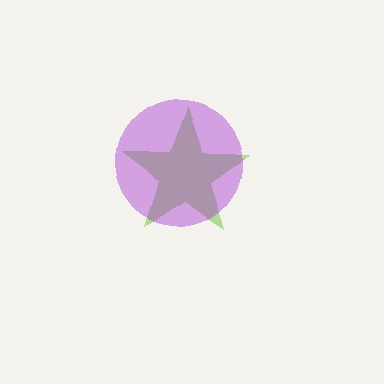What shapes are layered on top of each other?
The layered shapes are: a lime star, a purple circle.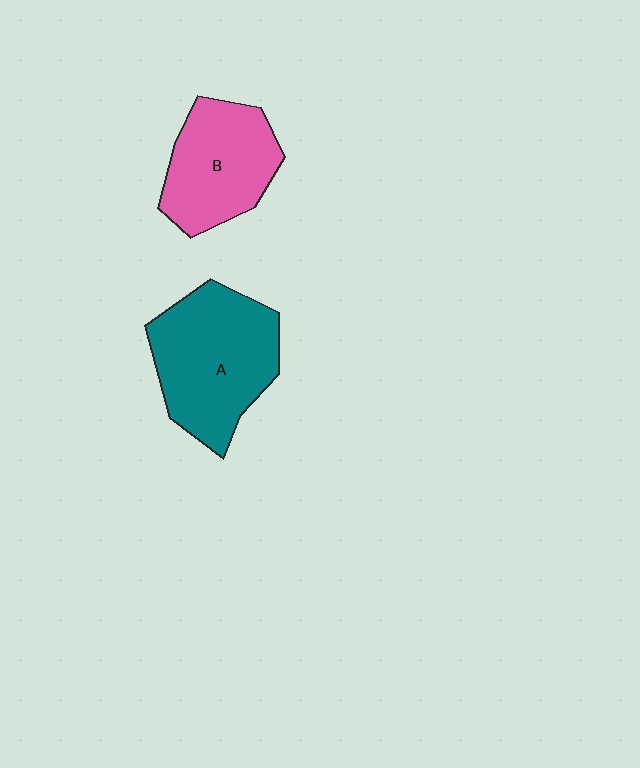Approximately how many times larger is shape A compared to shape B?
Approximately 1.3 times.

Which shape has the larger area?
Shape A (teal).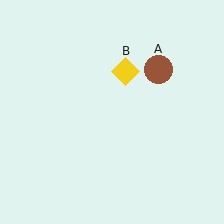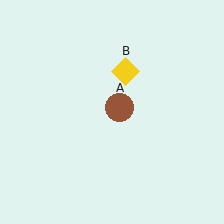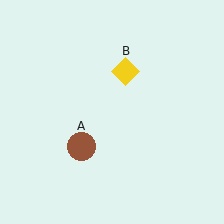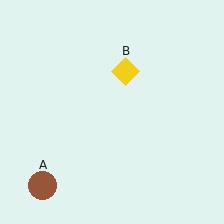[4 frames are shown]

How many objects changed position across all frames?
1 object changed position: brown circle (object A).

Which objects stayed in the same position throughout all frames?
Yellow diamond (object B) remained stationary.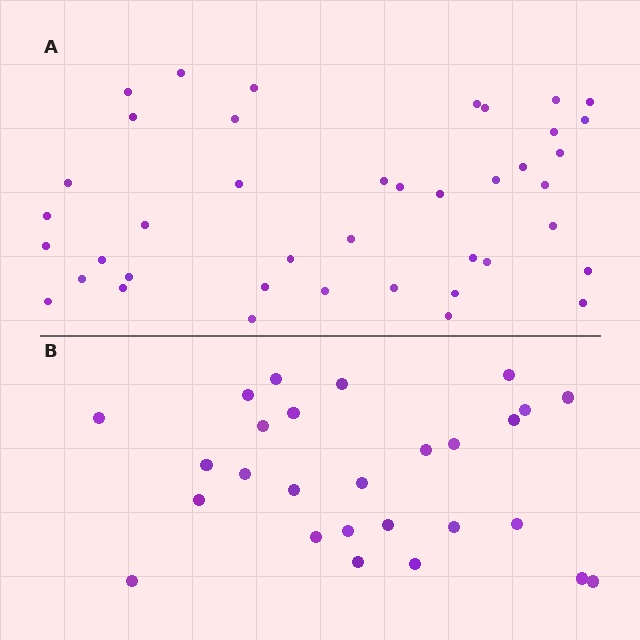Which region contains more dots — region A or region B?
Region A (the top region) has more dots.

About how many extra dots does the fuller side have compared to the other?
Region A has approximately 15 more dots than region B.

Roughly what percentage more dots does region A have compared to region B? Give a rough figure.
About 50% more.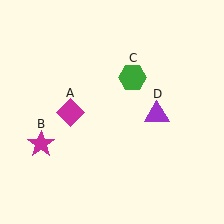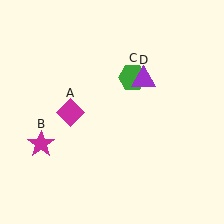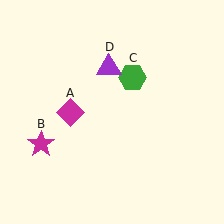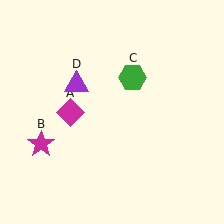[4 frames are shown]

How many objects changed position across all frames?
1 object changed position: purple triangle (object D).